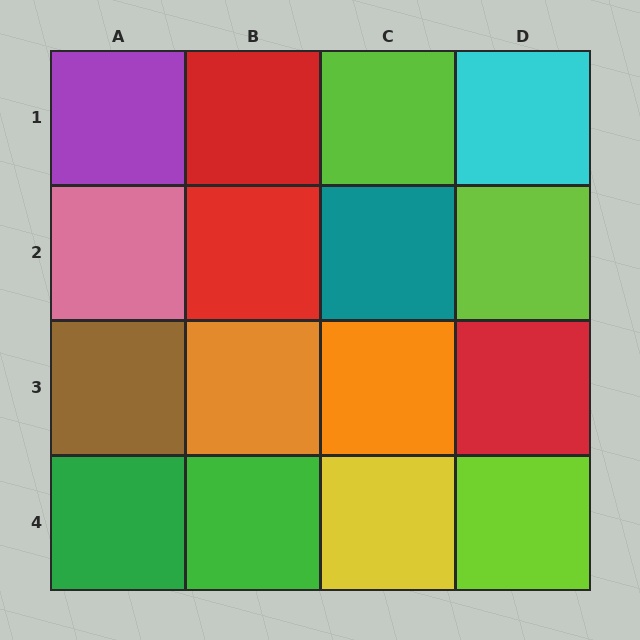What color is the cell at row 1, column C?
Lime.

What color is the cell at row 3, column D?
Red.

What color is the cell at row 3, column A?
Brown.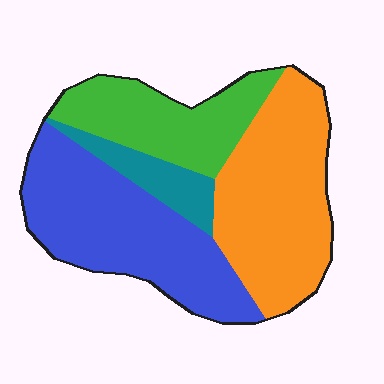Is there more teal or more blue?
Blue.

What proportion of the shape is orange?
Orange covers 35% of the shape.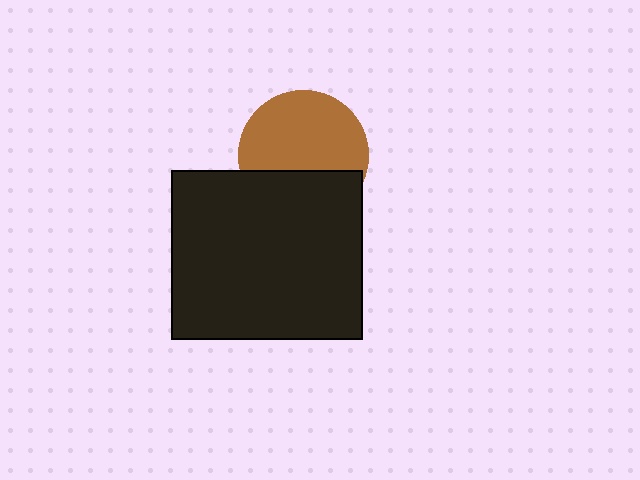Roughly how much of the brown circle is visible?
About half of it is visible (roughly 64%).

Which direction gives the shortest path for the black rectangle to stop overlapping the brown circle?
Moving down gives the shortest separation.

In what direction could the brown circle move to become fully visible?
The brown circle could move up. That would shift it out from behind the black rectangle entirely.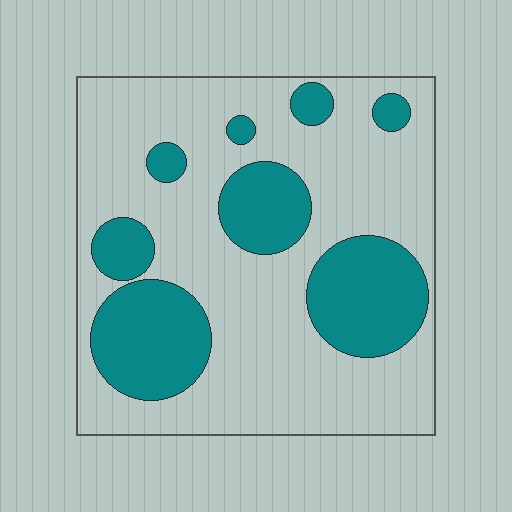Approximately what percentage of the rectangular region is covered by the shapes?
Approximately 30%.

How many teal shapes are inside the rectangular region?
8.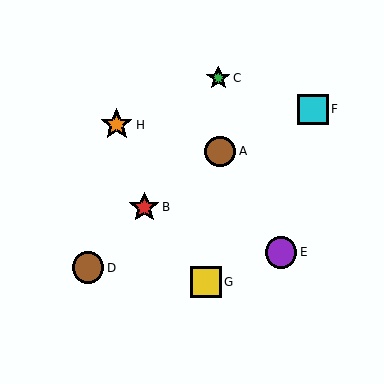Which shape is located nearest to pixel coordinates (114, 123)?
The orange star (labeled H) at (117, 125) is nearest to that location.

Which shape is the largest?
The orange star (labeled H) is the largest.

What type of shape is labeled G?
Shape G is a yellow square.